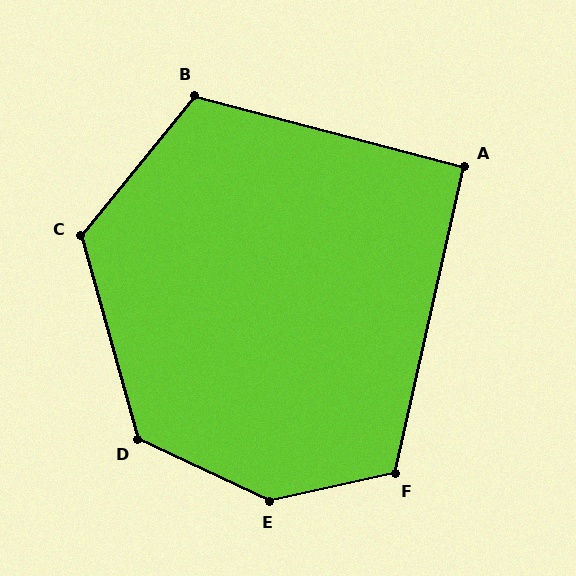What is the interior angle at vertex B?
Approximately 114 degrees (obtuse).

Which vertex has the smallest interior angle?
A, at approximately 92 degrees.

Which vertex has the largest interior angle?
E, at approximately 143 degrees.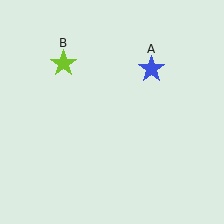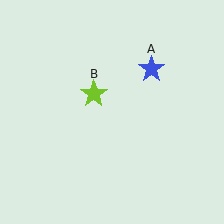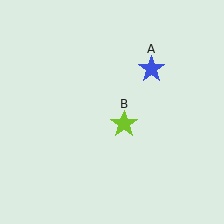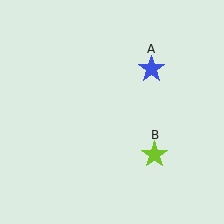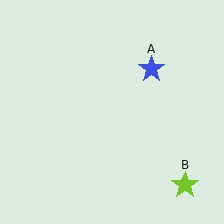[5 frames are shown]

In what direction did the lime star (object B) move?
The lime star (object B) moved down and to the right.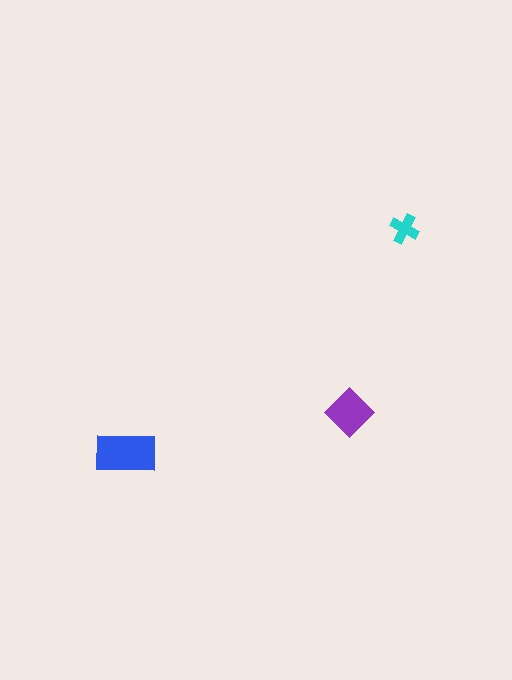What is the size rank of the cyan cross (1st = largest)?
3rd.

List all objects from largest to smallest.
The blue rectangle, the purple diamond, the cyan cross.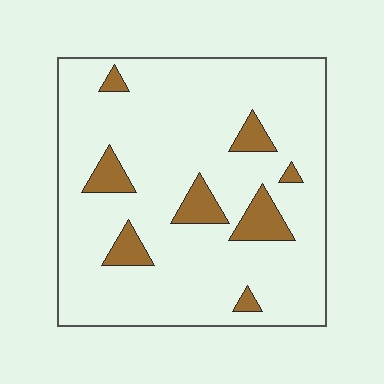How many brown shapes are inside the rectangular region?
8.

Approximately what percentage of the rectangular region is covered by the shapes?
Approximately 10%.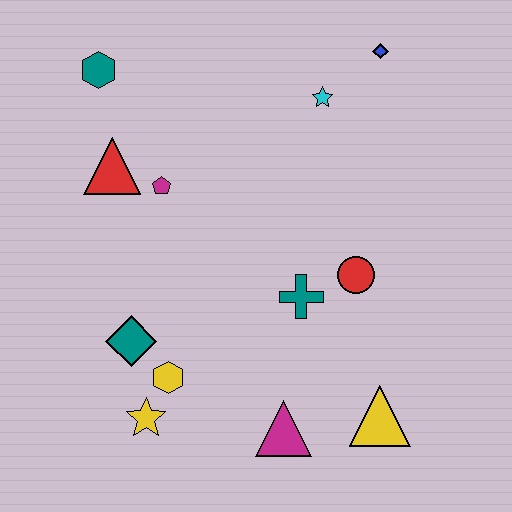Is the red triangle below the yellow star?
No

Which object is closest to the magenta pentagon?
The red triangle is closest to the magenta pentagon.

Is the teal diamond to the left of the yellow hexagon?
Yes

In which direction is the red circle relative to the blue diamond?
The red circle is below the blue diamond.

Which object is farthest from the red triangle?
The yellow triangle is farthest from the red triangle.